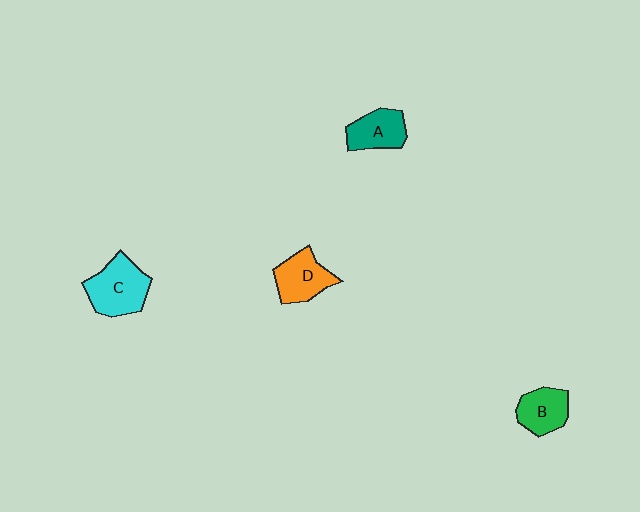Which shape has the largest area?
Shape C (cyan).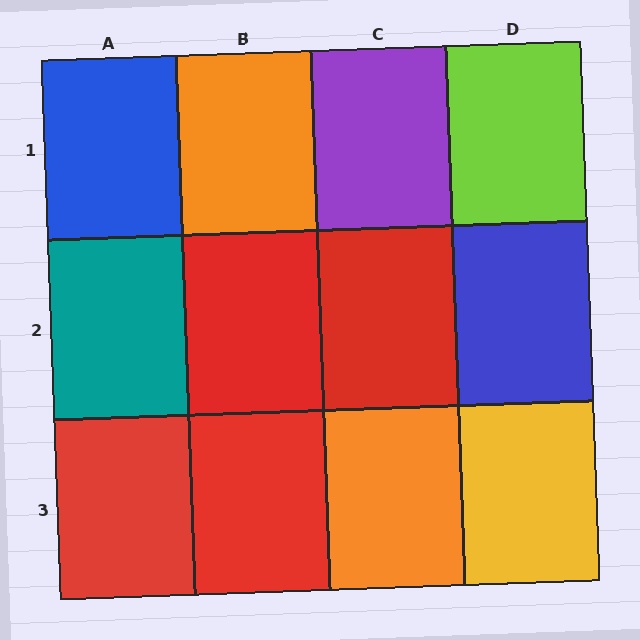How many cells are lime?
1 cell is lime.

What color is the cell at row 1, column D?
Lime.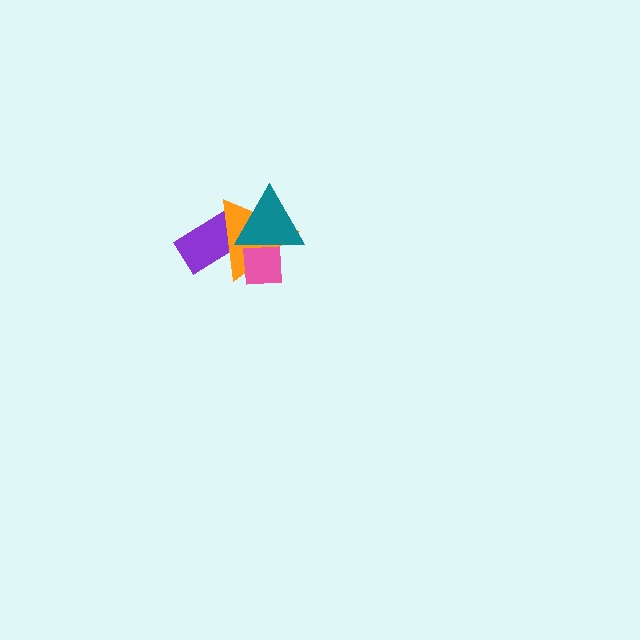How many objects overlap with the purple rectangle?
2 objects overlap with the purple rectangle.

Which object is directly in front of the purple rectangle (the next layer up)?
The orange triangle is directly in front of the purple rectangle.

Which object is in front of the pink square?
The teal triangle is in front of the pink square.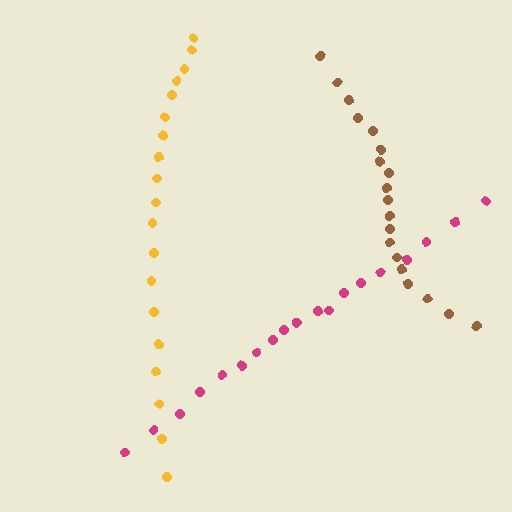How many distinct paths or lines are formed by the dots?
There are 3 distinct paths.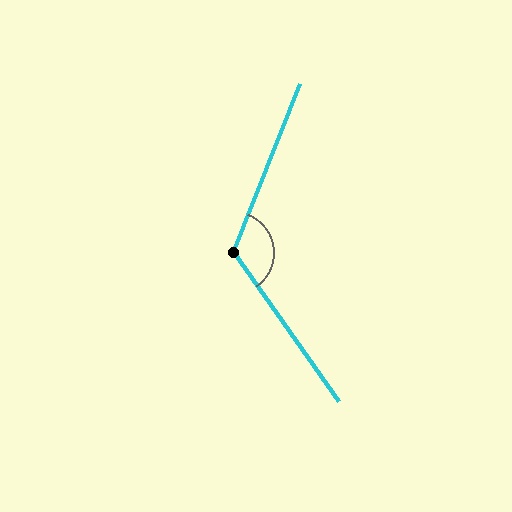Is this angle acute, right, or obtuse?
It is obtuse.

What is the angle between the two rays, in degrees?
Approximately 123 degrees.